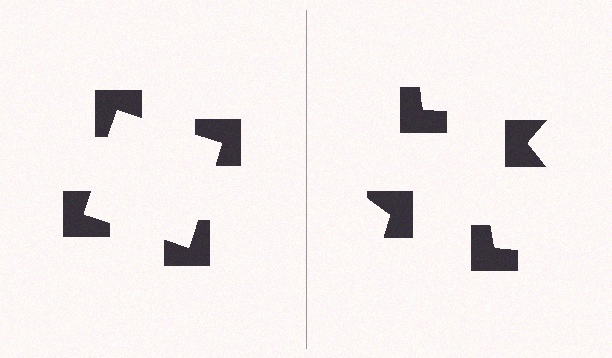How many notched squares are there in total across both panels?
8 — 4 on each side.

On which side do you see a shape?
An illusory square appears on the left side. On the right side the wedge cuts are rotated, so no coherent shape forms.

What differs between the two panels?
The notched squares are positioned identically on both sides; only the wedge orientations differ. On the left they align to a square; on the right they are misaligned.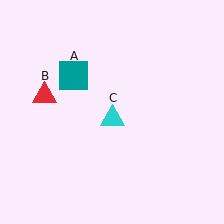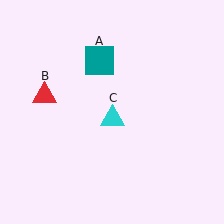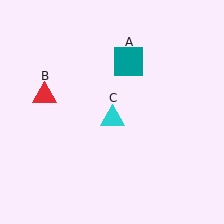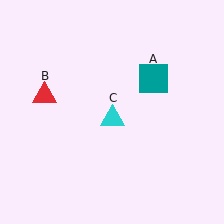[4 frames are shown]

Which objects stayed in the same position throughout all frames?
Red triangle (object B) and cyan triangle (object C) remained stationary.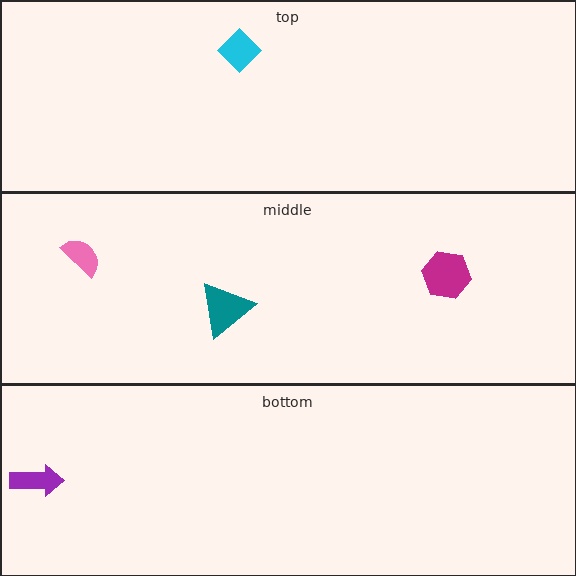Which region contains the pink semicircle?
The middle region.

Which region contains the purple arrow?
The bottom region.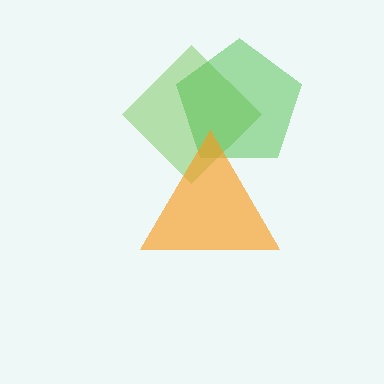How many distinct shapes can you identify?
There are 3 distinct shapes: a green pentagon, a lime diamond, an orange triangle.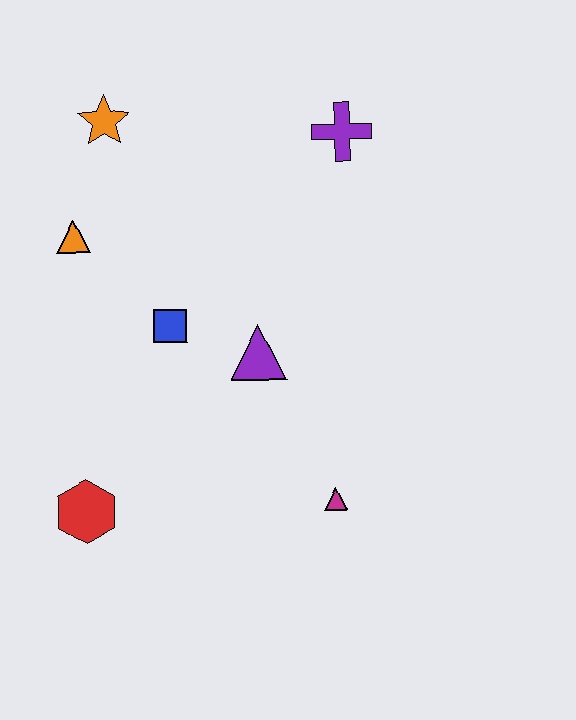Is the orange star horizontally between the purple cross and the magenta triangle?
No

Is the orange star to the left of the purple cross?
Yes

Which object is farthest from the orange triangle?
The magenta triangle is farthest from the orange triangle.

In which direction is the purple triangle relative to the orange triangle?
The purple triangle is to the right of the orange triangle.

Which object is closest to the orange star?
The orange triangle is closest to the orange star.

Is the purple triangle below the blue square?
Yes